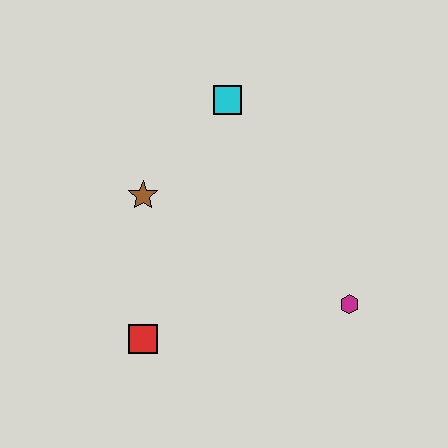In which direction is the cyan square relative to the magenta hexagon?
The cyan square is above the magenta hexagon.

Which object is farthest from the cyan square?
The red square is farthest from the cyan square.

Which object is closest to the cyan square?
The brown star is closest to the cyan square.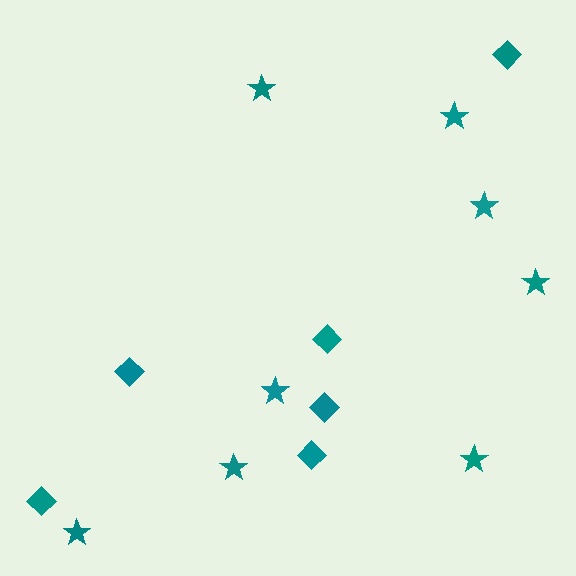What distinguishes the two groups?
There are 2 groups: one group of diamonds (6) and one group of stars (8).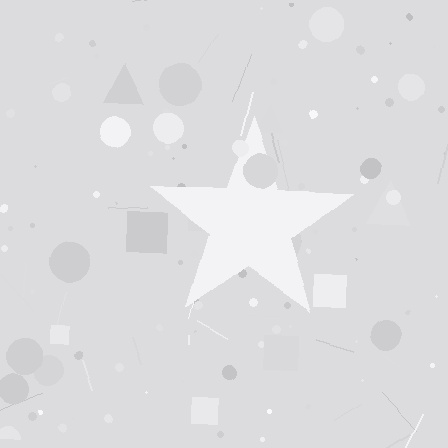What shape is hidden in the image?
A star is hidden in the image.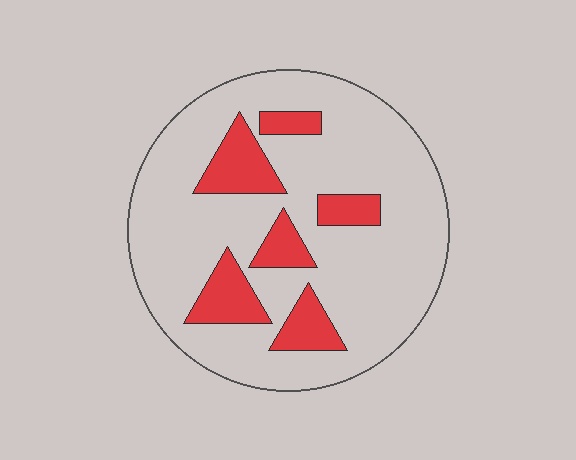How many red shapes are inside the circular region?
6.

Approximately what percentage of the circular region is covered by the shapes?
Approximately 20%.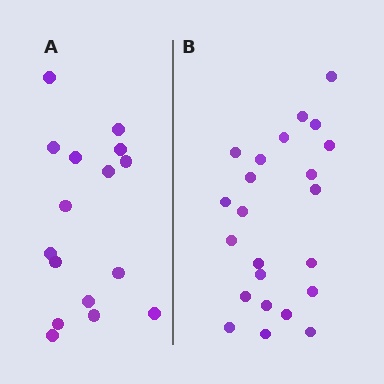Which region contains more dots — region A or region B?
Region B (the right region) has more dots.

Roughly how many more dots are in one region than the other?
Region B has roughly 8 or so more dots than region A.